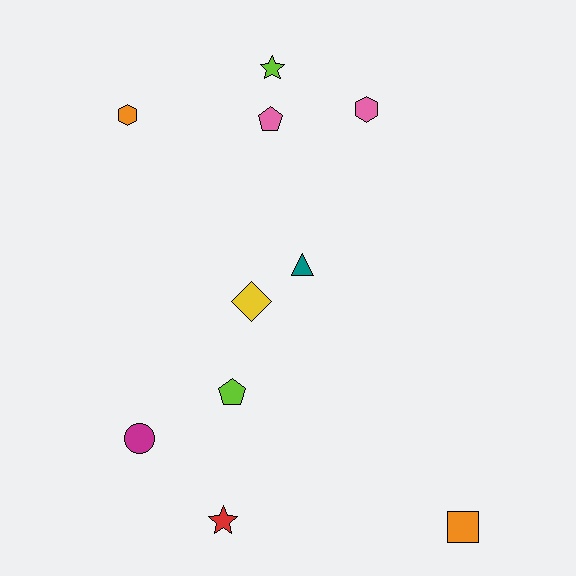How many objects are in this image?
There are 10 objects.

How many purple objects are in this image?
There are no purple objects.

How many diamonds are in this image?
There is 1 diamond.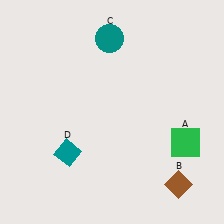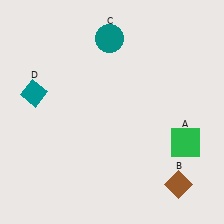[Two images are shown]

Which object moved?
The teal diamond (D) moved up.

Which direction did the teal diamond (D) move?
The teal diamond (D) moved up.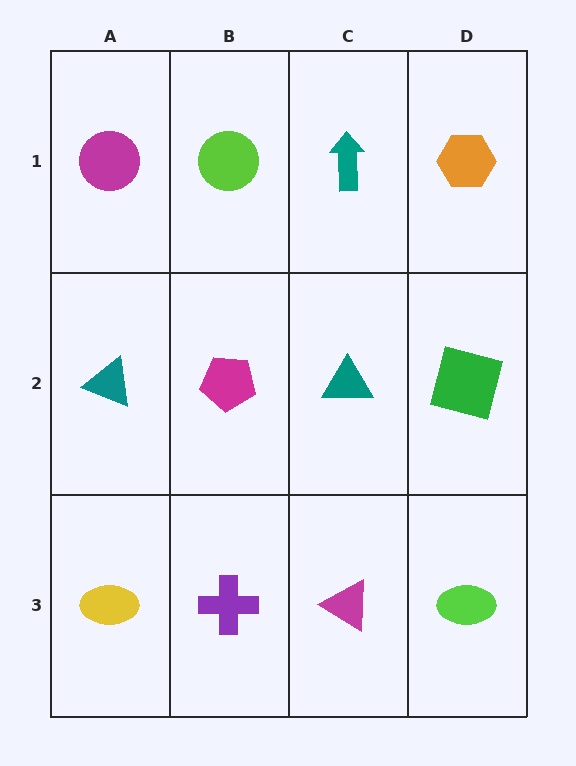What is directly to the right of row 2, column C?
A green square.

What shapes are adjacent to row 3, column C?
A teal triangle (row 2, column C), a purple cross (row 3, column B), a lime ellipse (row 3, column D).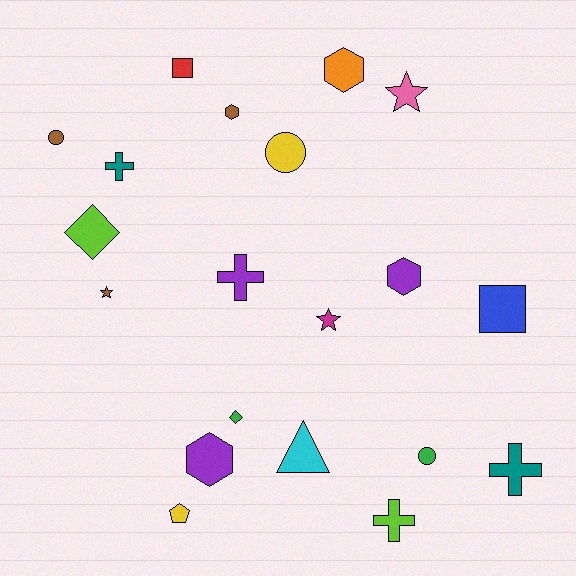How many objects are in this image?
There are 20 objects.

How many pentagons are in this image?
There is 1 pentagon.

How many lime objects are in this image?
There are 2 lime objects.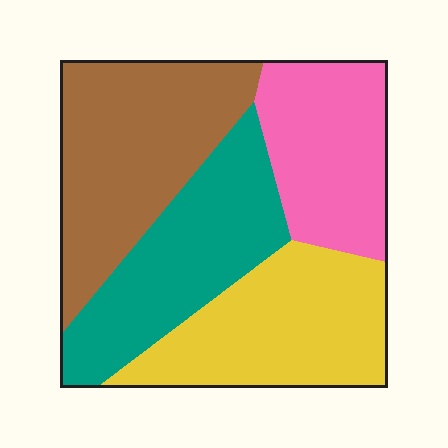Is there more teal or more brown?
Brown.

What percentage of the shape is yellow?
Yellow takes up between a quarter and a half of the shape.